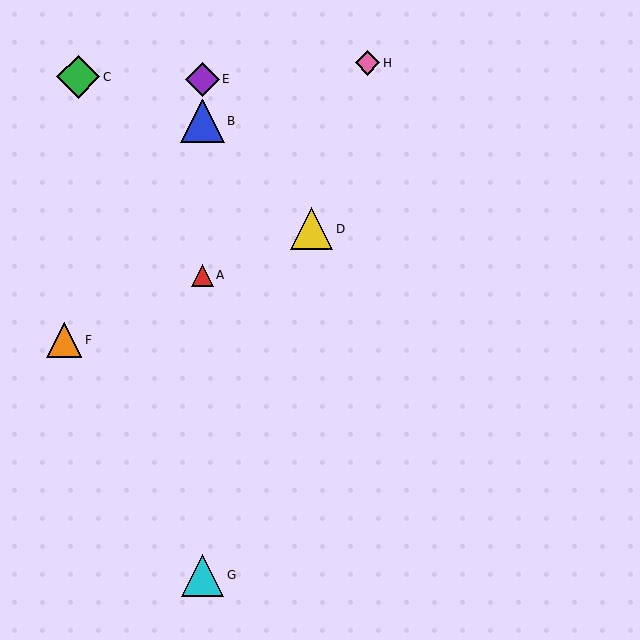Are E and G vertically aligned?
Yes, both are at x≈202.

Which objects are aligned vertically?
Objects A, B, E, G are aligned vertically.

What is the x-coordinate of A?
Object A is at x≈202.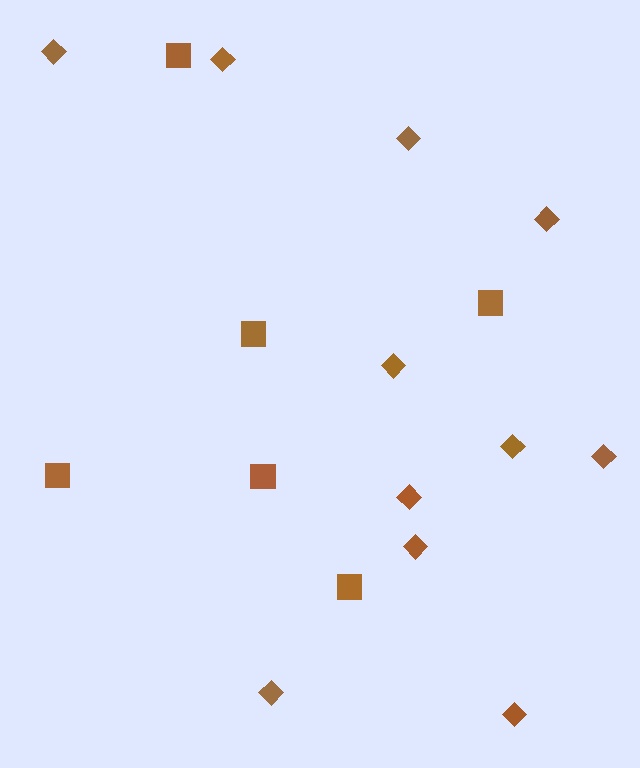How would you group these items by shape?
There are 2 groups: one group of squares (6) and one group of diamonds (11).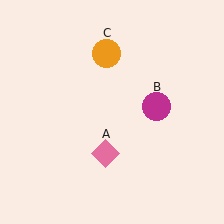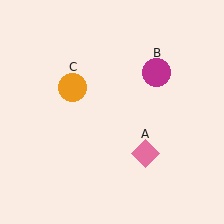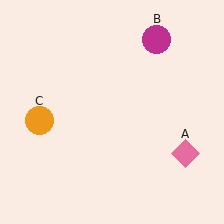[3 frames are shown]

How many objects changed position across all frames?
3 objects changed position: pink diamond (object A), magenta circle (object B), orange circle (object C).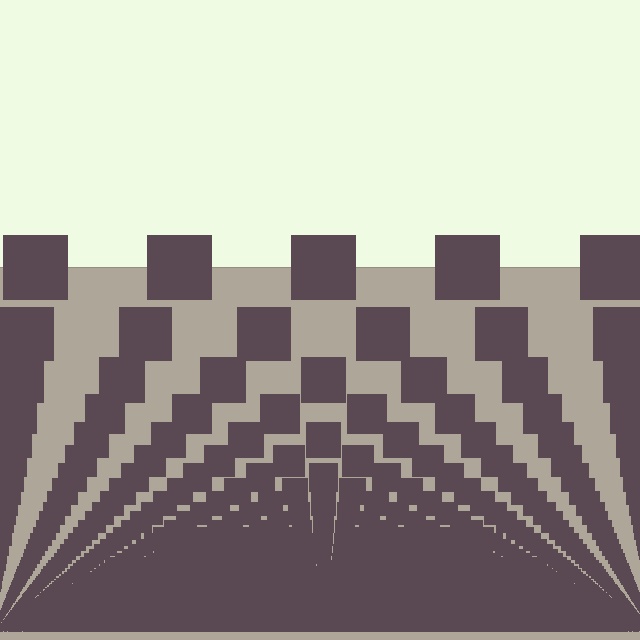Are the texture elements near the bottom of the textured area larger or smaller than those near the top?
Smaller. The gradient is inverted — elements near the bottom are smaller and denser.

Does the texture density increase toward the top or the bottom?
Density increases toward the bottom.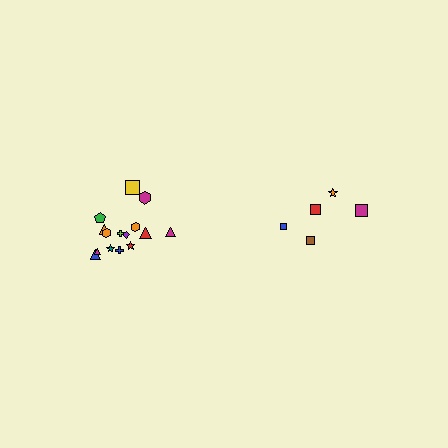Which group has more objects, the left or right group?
The left group.